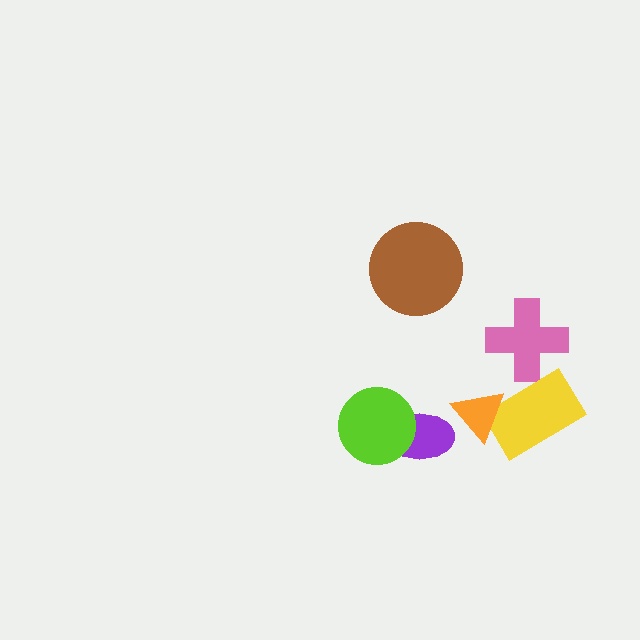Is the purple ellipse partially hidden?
Yes, it is partially covered by another shape.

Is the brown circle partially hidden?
No, no other shape covers it.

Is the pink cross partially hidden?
Yes, it is partially covered by another shape.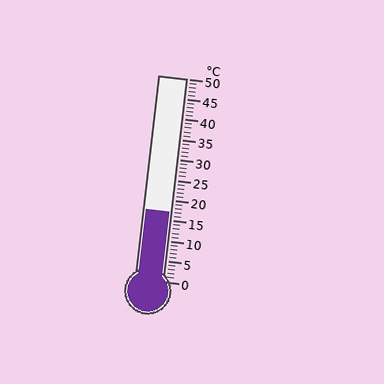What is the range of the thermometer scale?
The thermometer scale ranges from 0°C to 50°C.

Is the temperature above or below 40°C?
The temperature is below 40°C.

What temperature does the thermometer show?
The thermometer shows approximately 17°C.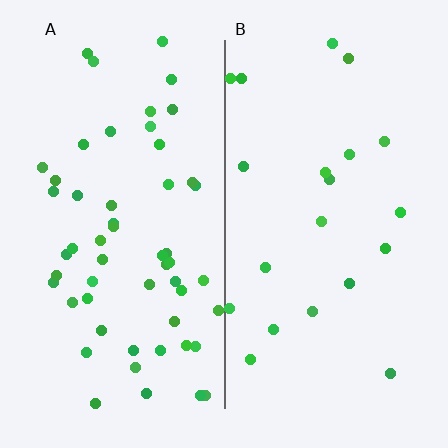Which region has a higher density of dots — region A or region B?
A (the left).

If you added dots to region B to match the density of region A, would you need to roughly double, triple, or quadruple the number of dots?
Approximately triple.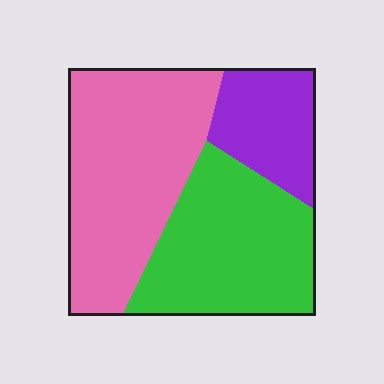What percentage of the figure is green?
Green covers about 35% of the figure.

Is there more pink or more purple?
Pink.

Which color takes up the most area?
Pink, at roughly 45%.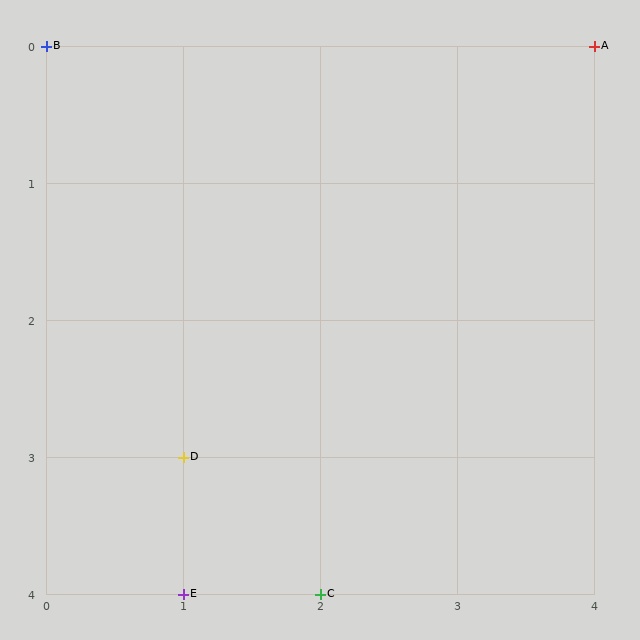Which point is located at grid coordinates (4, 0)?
Point A is at (4, 0).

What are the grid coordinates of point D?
Point D is at grid coordinates (1, 3).